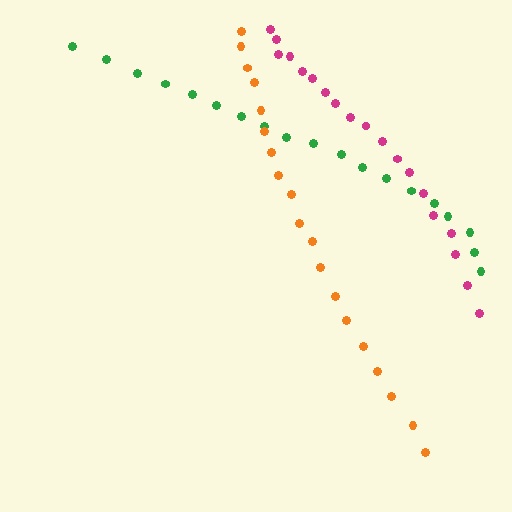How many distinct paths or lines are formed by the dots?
There are 3 distinct paths.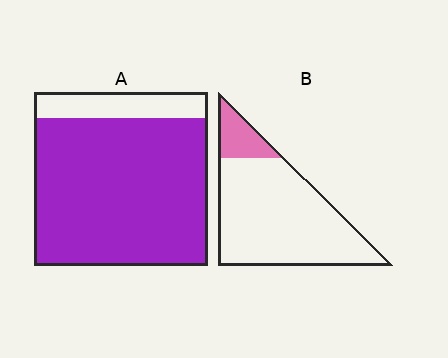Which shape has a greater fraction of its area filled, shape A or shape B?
Shape A.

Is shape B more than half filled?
No.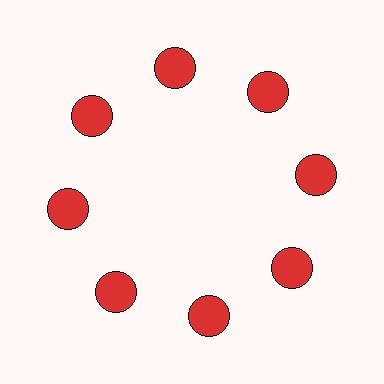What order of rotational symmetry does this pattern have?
This pattern has 8-fold rotational symmetry.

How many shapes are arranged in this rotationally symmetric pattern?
There are 8 shapes, arranged in 8 groups of 1.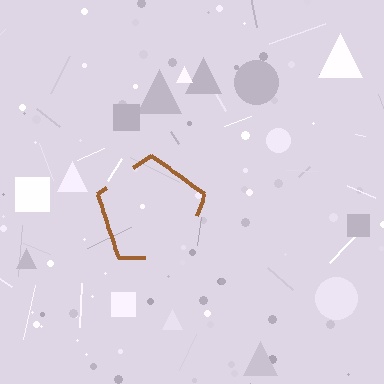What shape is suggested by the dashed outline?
The dashed outline suggests a pentagon.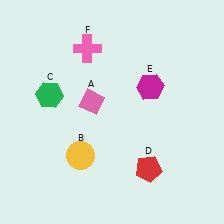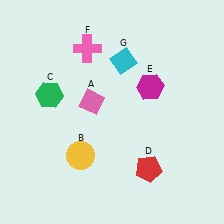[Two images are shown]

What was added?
A cyan diamond (G) was added in Image 2.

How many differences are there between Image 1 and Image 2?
There is 1 difference between the two images.